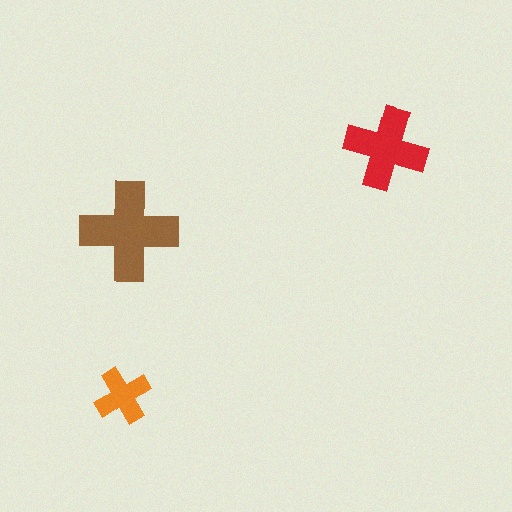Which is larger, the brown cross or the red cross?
The brown one.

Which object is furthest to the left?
The orange cross is leftmost.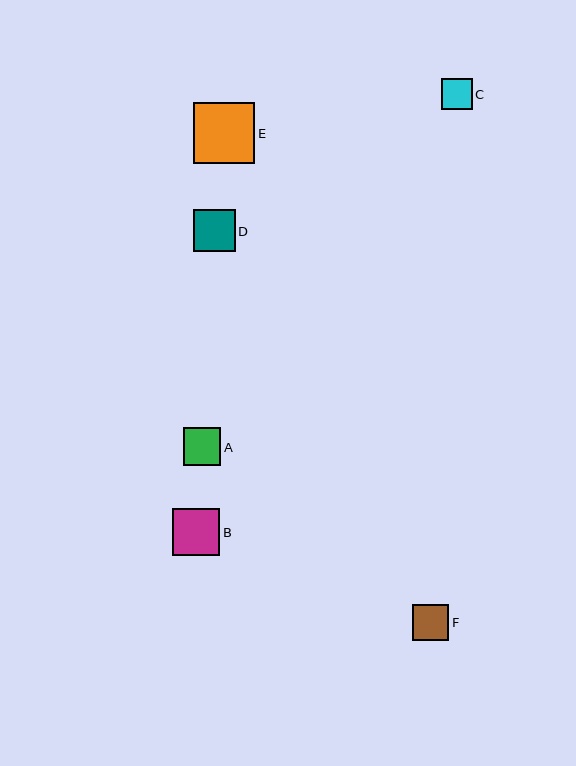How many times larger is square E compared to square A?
Square E is approximately 1.6 times the size of square A.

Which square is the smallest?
Square C is the smallest with a size of approximately 31 pixels.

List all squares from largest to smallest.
From largest to smallest: E, B, D, A, F, C.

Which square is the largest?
Square E is the largest with a size of approximately 62 pixels.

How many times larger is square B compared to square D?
Square B is approximately 1.1 times the size of square D.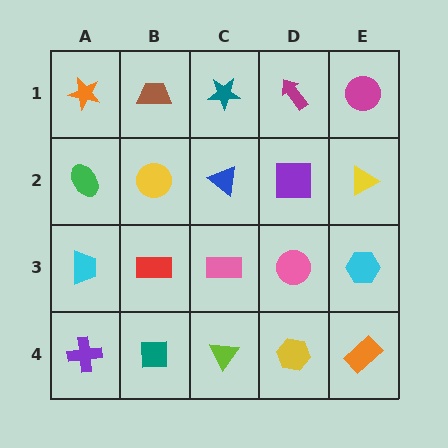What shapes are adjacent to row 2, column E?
A magenta circle (row 1, column E), a cyan hexagon (row 3, column E), a purple square (row 2, column D).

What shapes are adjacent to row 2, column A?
An orange star (row 1, column A), a cyan trapezoid (row 3, column A), a yellow circle (row 2, column B).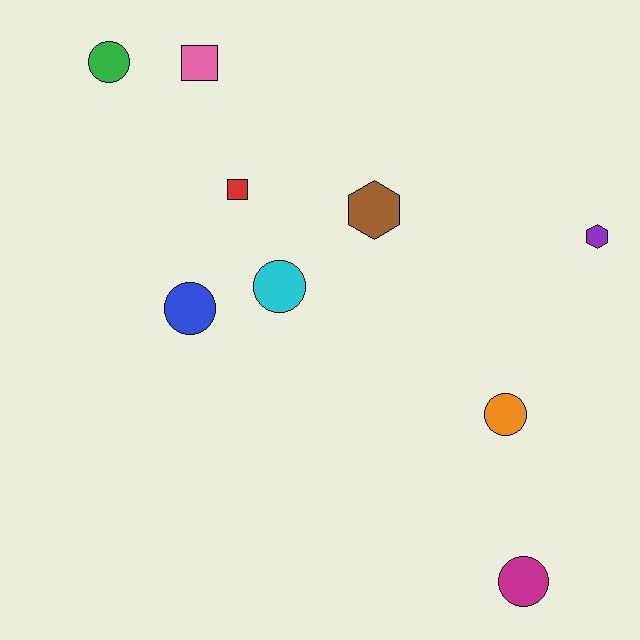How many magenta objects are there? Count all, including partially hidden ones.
There is 1 magenta object.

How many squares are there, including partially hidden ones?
There are 2 squares.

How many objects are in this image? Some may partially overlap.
There are 9 objects.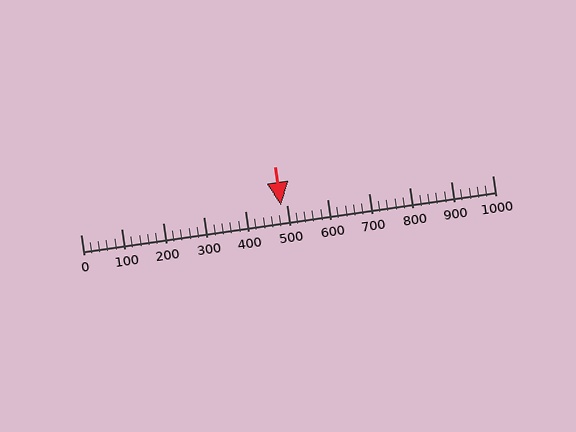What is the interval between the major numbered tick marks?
The major tick marks are spaced 100 units apart.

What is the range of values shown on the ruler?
The ruler shows values from 0 to 1000.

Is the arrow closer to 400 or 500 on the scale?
The arrow is closer to 500.